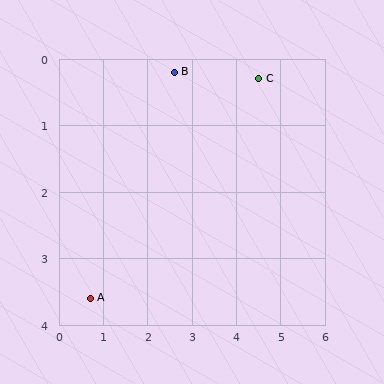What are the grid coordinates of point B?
Point B is at approximately (2.6, 0.2).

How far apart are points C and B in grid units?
Points C and B are about 1.9 grid units apart.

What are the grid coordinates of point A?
Point A is at approximately (0.7, 3.6).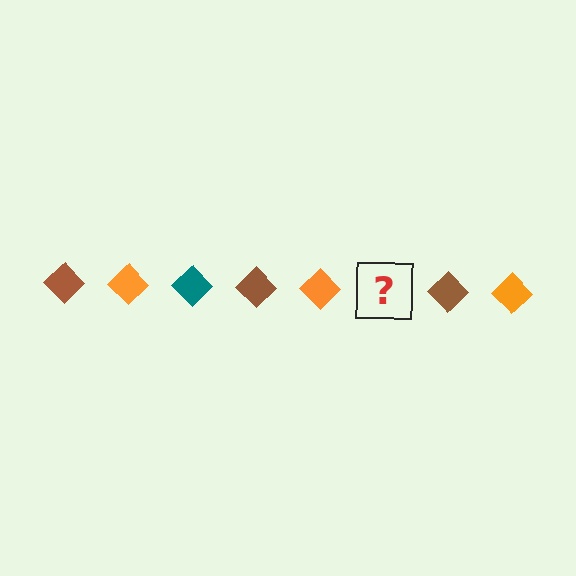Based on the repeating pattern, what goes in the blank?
The blank should be a teal diamond.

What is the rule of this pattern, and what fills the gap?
The rule is that the pattern cycles through brown, orange, teal diamonds. The gap should be filled with a teal diamond.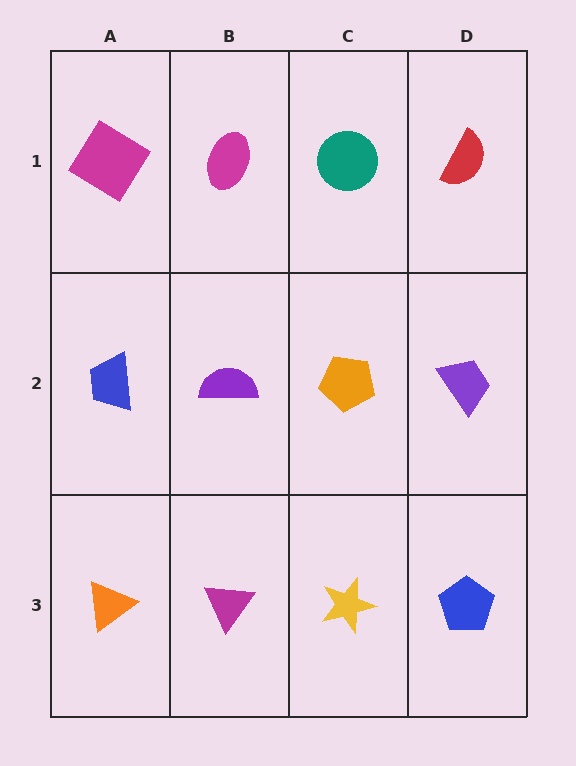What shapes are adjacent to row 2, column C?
A teal circle (row 1, column C), a yellow star (row 3, column C), a purple semicircle (row 2, column B), a purple trapezoid (row 2, column D).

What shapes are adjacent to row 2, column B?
A magenta ellipse (row 1, column B), a magenta triangle (row 3, column B), a blue trapezoid (row 2, column A), an orange pentagon (row 2, column C).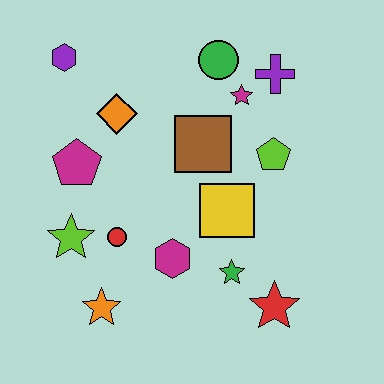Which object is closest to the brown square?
The magenta star is closest to the brown square.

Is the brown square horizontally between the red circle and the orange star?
No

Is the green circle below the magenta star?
No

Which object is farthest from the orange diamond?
The red star is farthest from the orange diamond.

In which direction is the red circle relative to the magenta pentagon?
The red circle is below the magenta pentagon.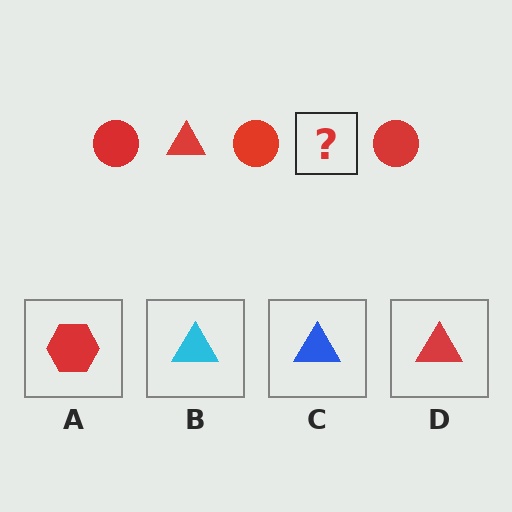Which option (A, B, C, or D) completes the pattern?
D.